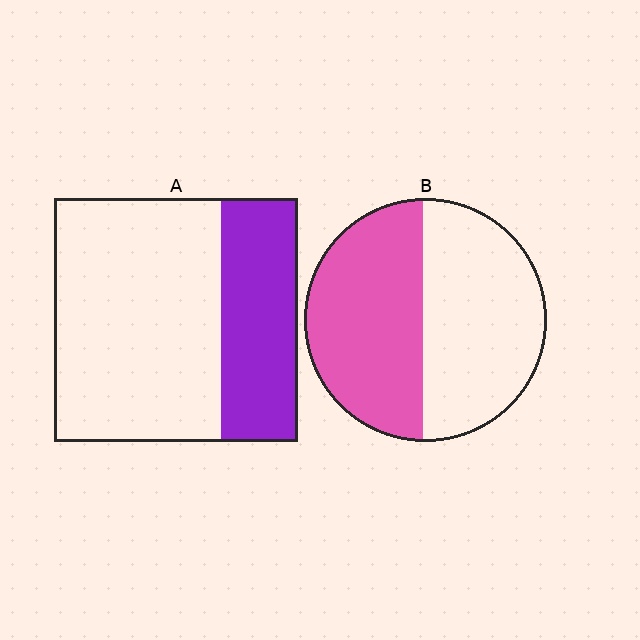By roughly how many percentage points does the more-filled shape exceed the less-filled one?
By roughly 15 percentage points (B over A).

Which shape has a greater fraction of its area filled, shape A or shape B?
Shape B.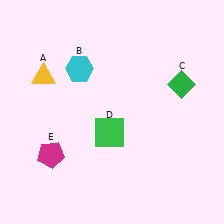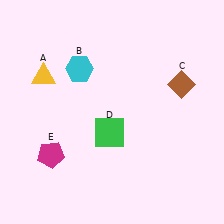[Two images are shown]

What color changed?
The diamond (C) changed from green in Image 1 to brown in Image 2.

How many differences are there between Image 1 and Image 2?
There is 1 difference between the two images.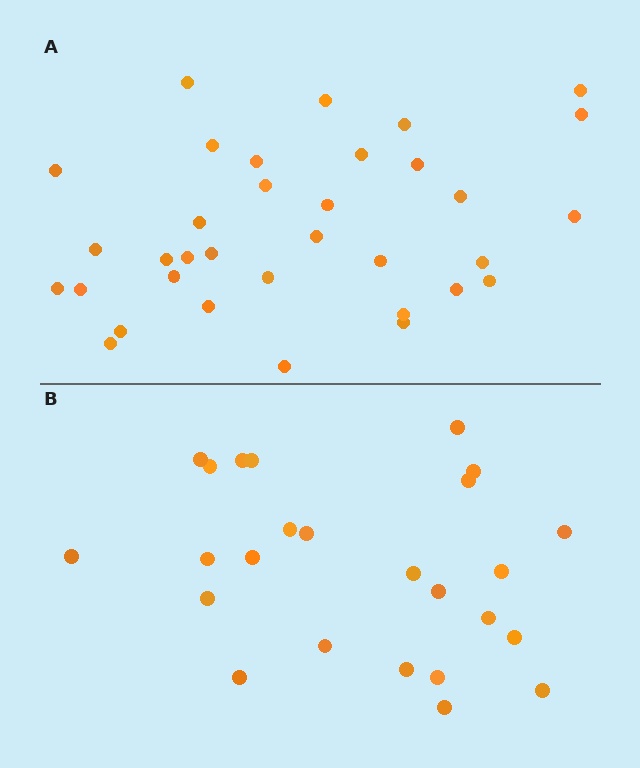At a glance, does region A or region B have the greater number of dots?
Region A (the top region) has more dots.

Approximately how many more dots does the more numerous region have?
Region A has roughly 8 or so more dots than region B.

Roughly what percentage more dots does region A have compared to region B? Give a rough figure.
About 35% more.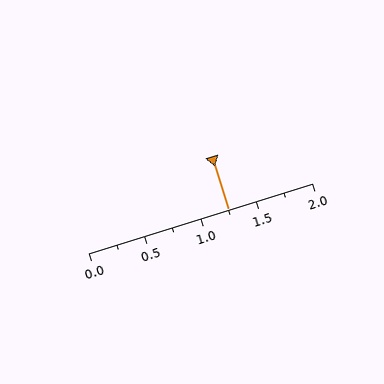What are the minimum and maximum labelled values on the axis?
The axis runs from 0.0 to 2.0.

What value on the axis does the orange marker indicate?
The marker indicates approximately 1.25.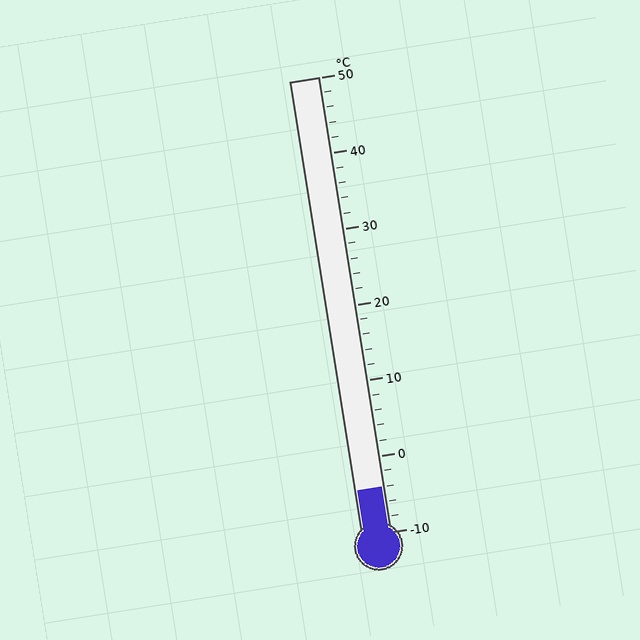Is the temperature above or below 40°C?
The temperature is below 40°C.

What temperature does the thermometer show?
The thermometer shows approximately -4°C.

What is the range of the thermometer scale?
The thermometer scale ranges from -10°C to 50°C.